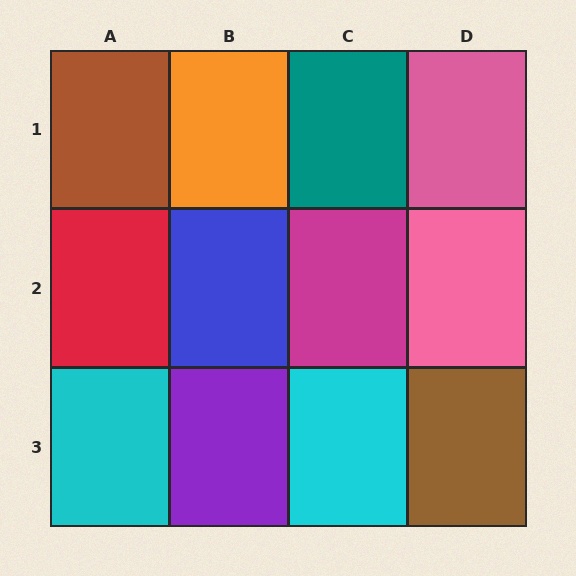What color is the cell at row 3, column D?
Brown.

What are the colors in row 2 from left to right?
Red, blue, magenta, pink.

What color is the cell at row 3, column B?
Purple.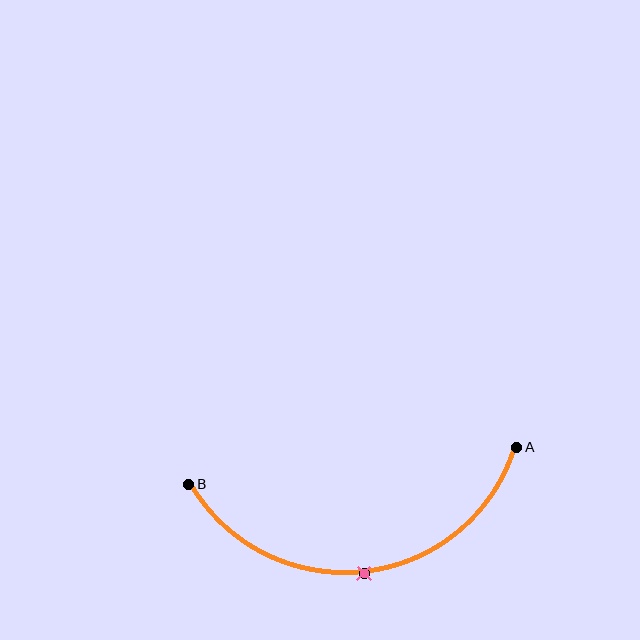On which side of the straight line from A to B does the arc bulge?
The arc bulges below the straight line connecting A and B.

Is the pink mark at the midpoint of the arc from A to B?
Yes. The pink mark lies on the arc at equal arc-length from both A and B — it is the arc midpoint.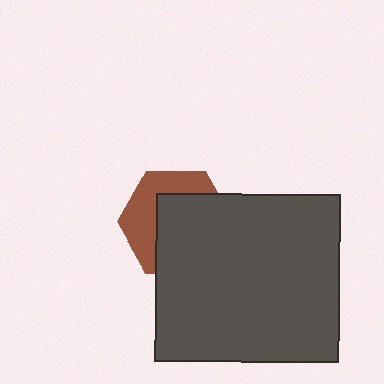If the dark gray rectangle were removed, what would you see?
You would see the complete brown hexagon.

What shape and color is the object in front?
The object in front is a dark gray rectangle.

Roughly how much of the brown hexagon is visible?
A small part of it is visible (roughly 41%).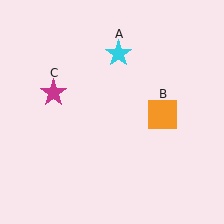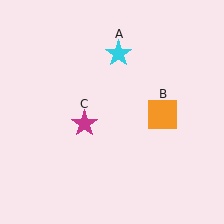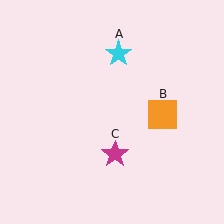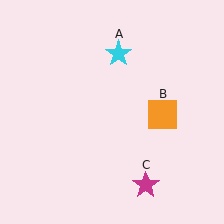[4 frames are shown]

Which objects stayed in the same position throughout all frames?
Cyan star (object A) and orange square (object B) remained stationary.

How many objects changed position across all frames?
1 object changed position: magenta star (object C).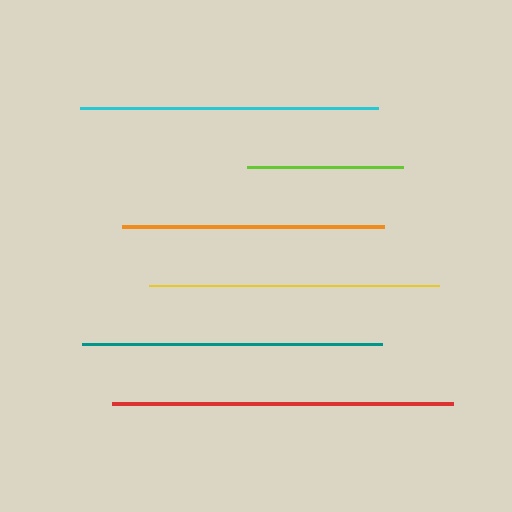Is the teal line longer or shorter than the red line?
The red line is longer than the teal line.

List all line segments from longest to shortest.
From longest to shortest: red, teal, cyan, yellow, orange, lime.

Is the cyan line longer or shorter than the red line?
The red line is longer than the cyan line.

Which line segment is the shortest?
The lime line is the shortest at approximately 156 pixels.